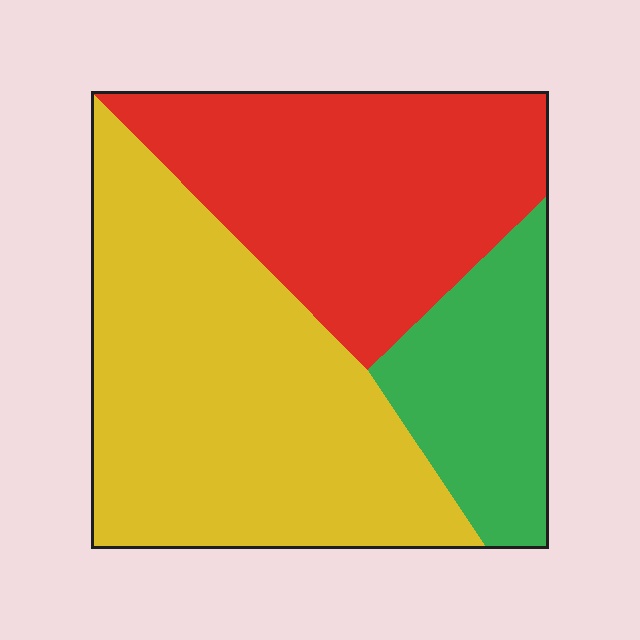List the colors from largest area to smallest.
From largest to smallest: yellow, red, green.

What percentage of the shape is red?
Red takes up about one third (1/3) of the shape.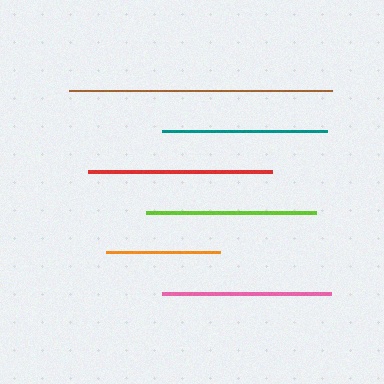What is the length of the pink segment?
The pink segment is approximately 169 pixels long.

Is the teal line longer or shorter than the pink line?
The pink line is longer than the teal line.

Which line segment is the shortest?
The orange line is the shortest at approximately 113 pixels.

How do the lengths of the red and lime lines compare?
The red and lime lines are approximately the same length.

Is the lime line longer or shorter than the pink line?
The lime line is longer than the pink line.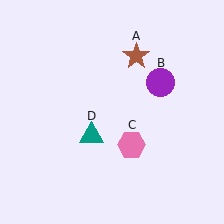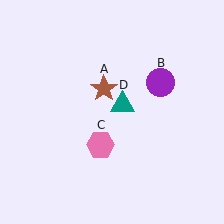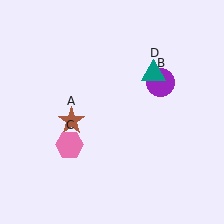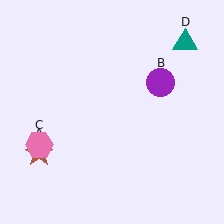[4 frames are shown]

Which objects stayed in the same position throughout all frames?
Purple circle (object B) remained stationary.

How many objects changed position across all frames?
3 objects changed position: brown star (object A), pink hexagon (object C), teal triangle (object D).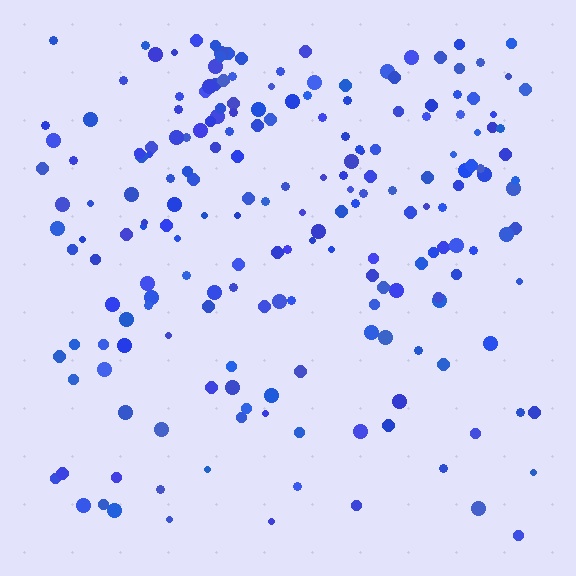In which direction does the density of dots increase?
From bottom to top, with the top side densest.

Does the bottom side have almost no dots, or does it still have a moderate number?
Still a moderate number, just noticeably fewer than the top.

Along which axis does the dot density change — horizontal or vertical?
Vertical.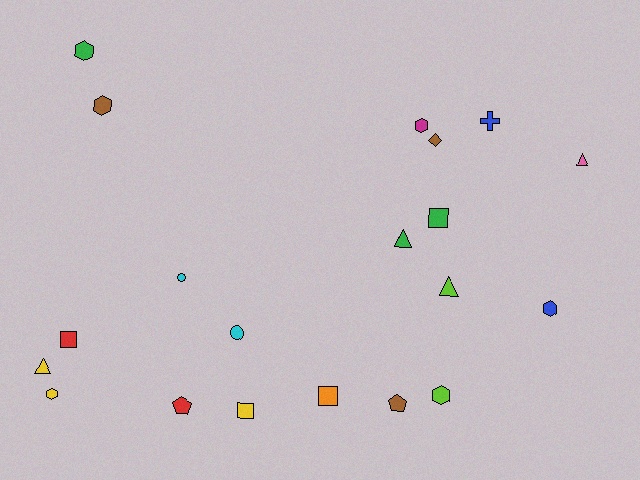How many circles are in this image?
There are 2 circles.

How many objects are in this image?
There are 20 objects.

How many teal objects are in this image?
There are no teal objects.